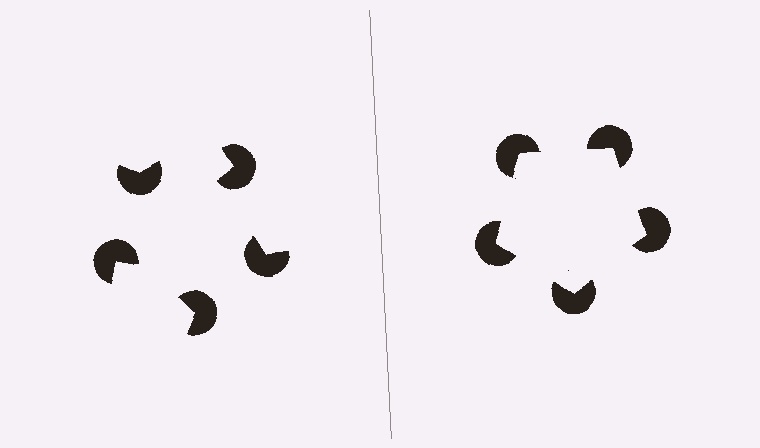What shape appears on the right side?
An illusory pentagon.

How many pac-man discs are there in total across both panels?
10 — 5 on each side.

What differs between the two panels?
The pac-man discs are positioned identically on both sides; only the wedge orientations differ. On the right they align to a pentagon; on the left they are misaligned.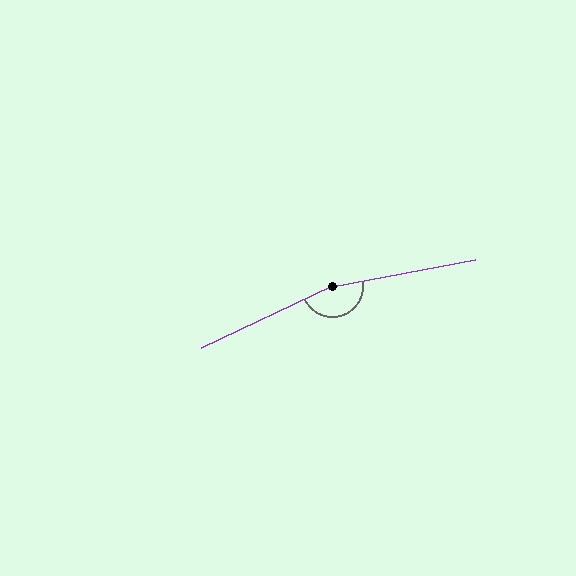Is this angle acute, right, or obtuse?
It is obtuse.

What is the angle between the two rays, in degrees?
Approximately 166 degrees.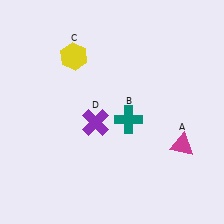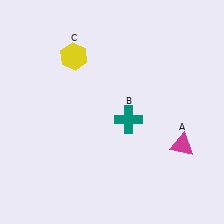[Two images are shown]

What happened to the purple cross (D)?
The purple cross (D) was removed in Image 2. It was in the bottom-left area of Image 1.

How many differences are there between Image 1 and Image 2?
There is 1 difference between the two images.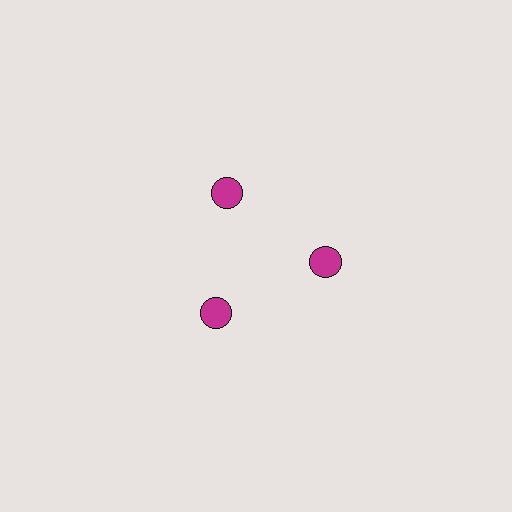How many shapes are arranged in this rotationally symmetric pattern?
There are 3 shapes, arranged in 3 groups of 1.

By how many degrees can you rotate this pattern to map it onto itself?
The pattern maps onto itself every 120 degrees of rotation.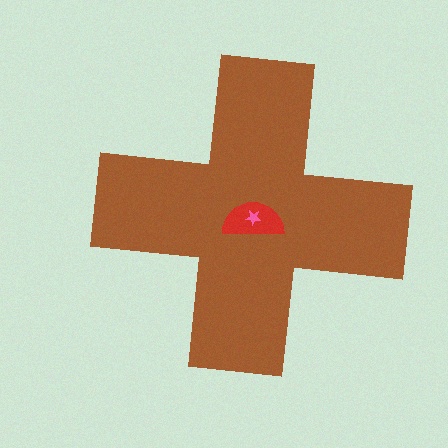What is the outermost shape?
The brown cross.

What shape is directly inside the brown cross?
The red semicircle.